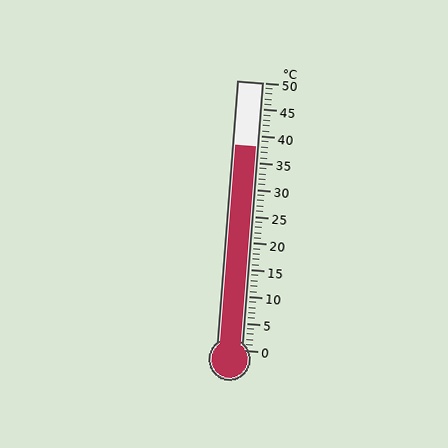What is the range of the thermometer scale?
The thermometer scale ranges from 0°C to 50°C.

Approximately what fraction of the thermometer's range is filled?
The thermometer is filled to approximately 75% of its range.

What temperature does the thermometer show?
The thermometer shows approximately 38°C.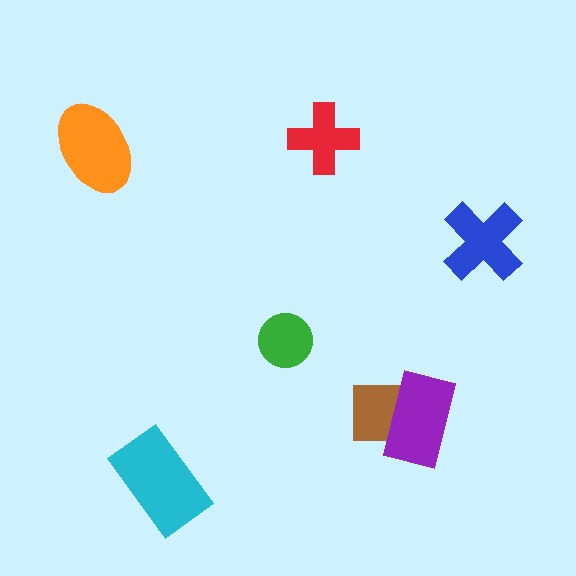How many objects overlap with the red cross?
0 objects overlap with the red cross.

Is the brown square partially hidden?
Yes, it is partially covered by another shape.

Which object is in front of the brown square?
The purple rectangle is in front of the brown square.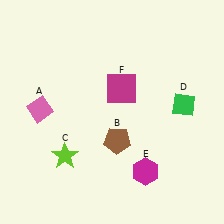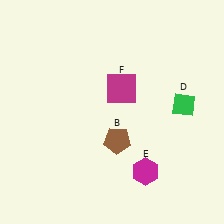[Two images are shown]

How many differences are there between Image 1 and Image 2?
There are 2 differences between the two images.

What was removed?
The lime star (C), the pink diamond (A) were removed in Image 2.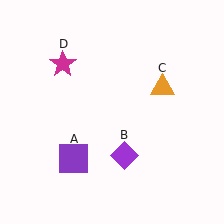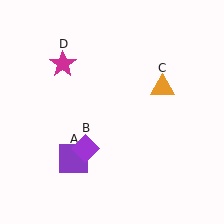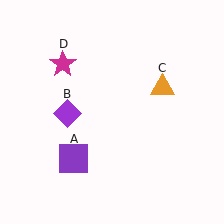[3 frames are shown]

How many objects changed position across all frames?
1 object changed position: purple diamond (object B).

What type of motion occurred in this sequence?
The purple diamond (object B) rotated clockwise around the center of the scene.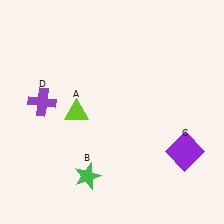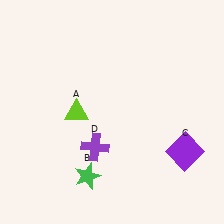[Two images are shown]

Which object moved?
The purple cross (D) moved right.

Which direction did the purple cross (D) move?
The purple cross (D) moved right.